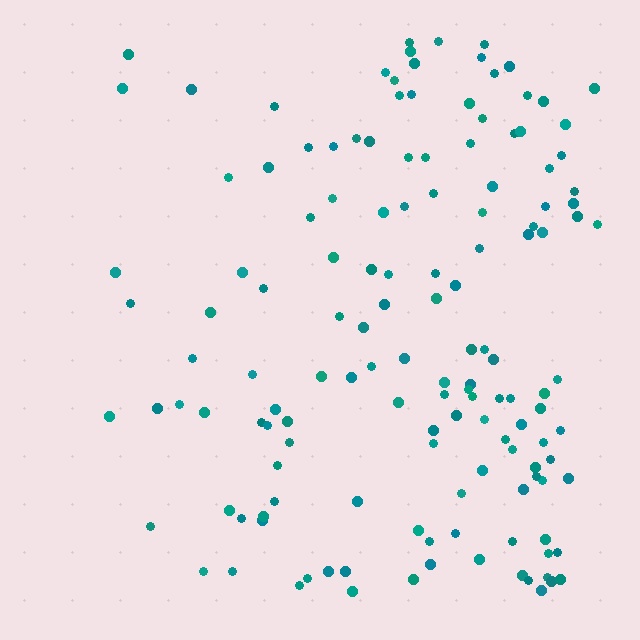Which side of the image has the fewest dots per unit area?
The left.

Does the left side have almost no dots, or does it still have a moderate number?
Still a moderate number, just noticeably fewer than the right.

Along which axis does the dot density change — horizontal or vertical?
Horizontal.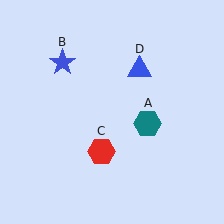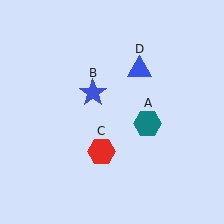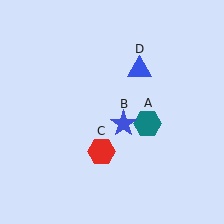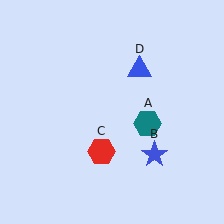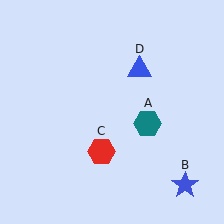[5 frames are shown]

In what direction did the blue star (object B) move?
The blue star (object B) moved down and to the right.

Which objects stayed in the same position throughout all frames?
Teal hexagon (object A) and red hexagon (object C) and blue triangle (object D) remained stationary.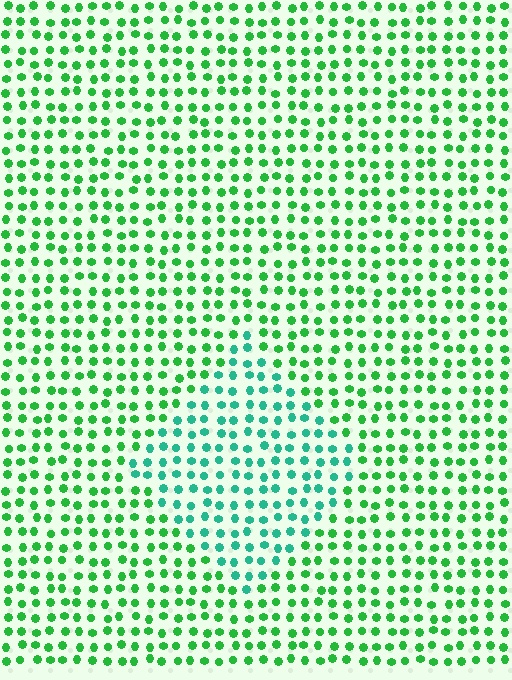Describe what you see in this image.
The image is filled with small green elements in a uniform arrangement. A diamond-shaped region is visible where the elements are tinted to a slightly different hue, forming a subtle color boundary.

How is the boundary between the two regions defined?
The boundary is defined purely by a slight shift in hue (about 35 degrees). Spacing, size, and orientation are identical on both sides.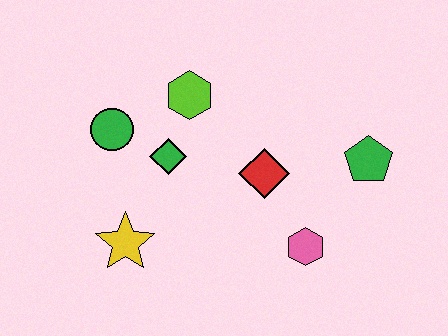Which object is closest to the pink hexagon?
The red diamond is closest to the pink hexagon.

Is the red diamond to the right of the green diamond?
Yes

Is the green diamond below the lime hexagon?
Yes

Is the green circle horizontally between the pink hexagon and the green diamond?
No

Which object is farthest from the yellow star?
The green pentagon is farthest from the yellow star.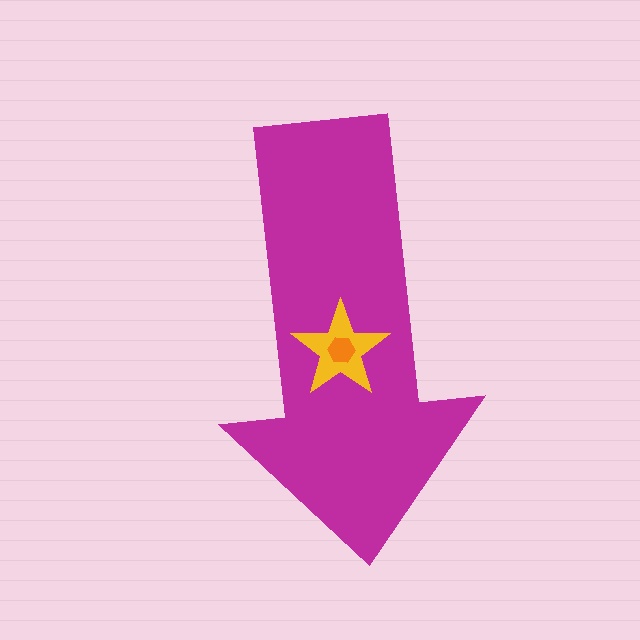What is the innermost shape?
The orange hexagon.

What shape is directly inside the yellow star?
The orange hexagon.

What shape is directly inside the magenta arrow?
The yellow star.